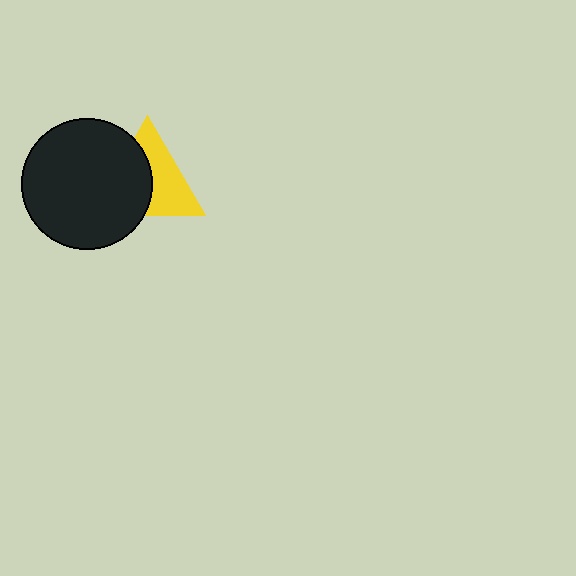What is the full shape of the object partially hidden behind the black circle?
The partially hidden object is a yellow triangle.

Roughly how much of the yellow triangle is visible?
About half of it is visible (roughly 52%).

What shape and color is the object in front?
The object in front is a black circle.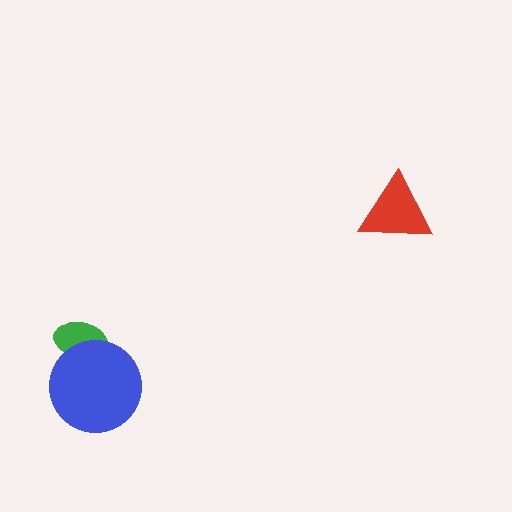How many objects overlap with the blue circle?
1 object overlaps with the blue circle.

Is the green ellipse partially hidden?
Yes, it is partially covered by another shape.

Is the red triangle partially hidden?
No, no other shape covers it.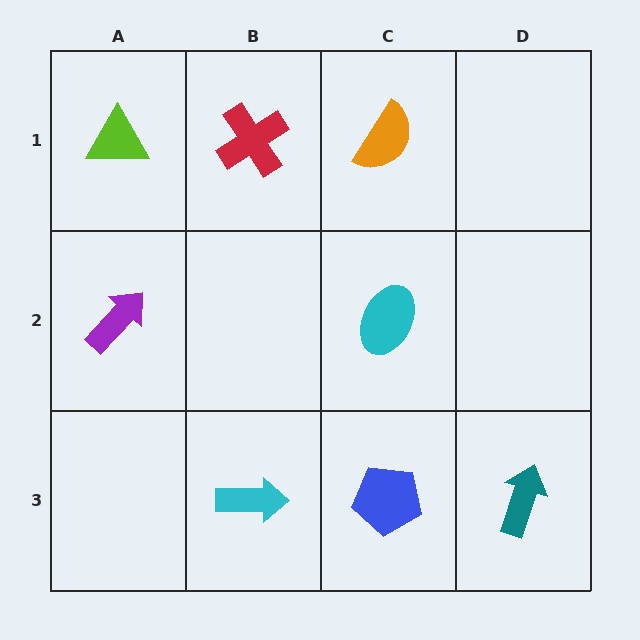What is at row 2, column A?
A purple arrow.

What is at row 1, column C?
An orange semicircle.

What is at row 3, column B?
A cyan arrow.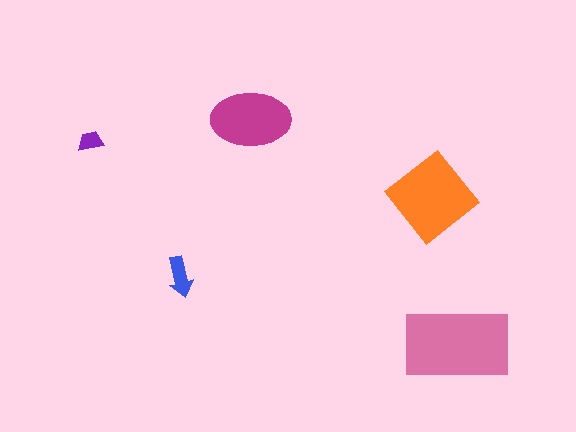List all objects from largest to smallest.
The pink rectangle, the orange diamond, the magenta ellipse, the blue arrow, the purple trapezoid.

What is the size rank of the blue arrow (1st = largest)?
4th.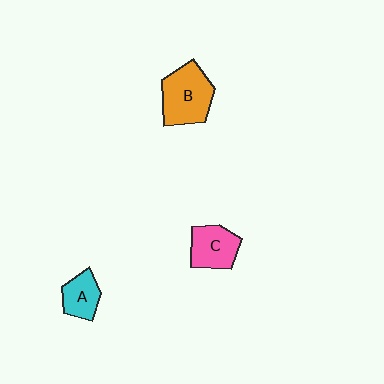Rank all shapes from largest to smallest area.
From largest to smallest: B (orange), C (pink), A (cyan).